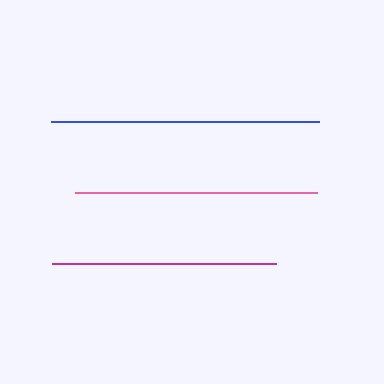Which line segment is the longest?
The blue line is the longest at approximately 268 pixels.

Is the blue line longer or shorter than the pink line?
The blue line is longer than the pink line.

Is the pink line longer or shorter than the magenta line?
The pink line is longer than the magenta line.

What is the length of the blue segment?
The blue segment is approximately 268 pixels long.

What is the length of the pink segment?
The pink segment is approximately 242 pixels long.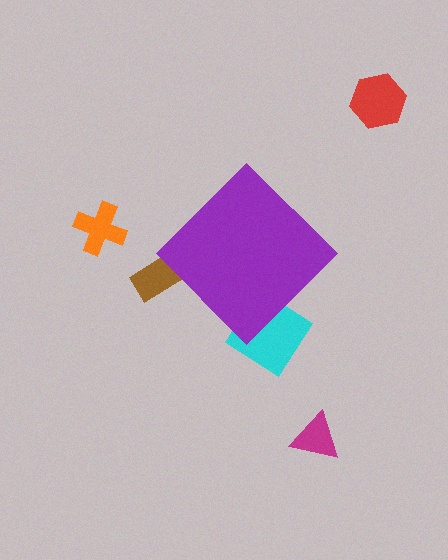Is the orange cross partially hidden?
No, the orange cross is fully visible.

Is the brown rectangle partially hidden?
Yes, the brown rectangle is partially hidden behind the purple diamond.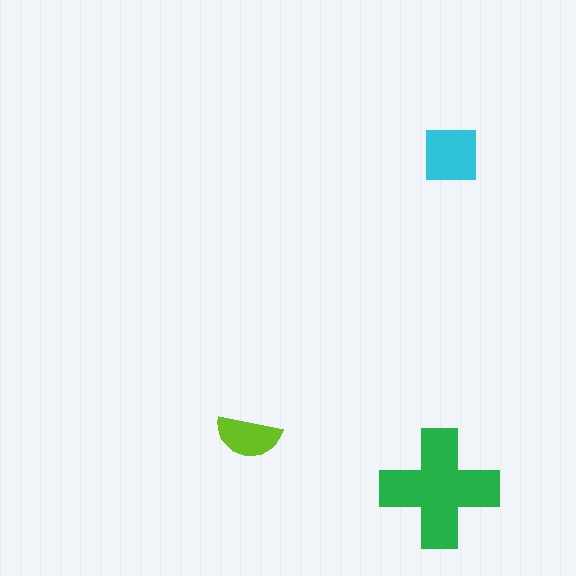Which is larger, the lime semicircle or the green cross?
The green cross.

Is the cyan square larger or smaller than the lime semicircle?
Larger.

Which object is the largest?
The green cross.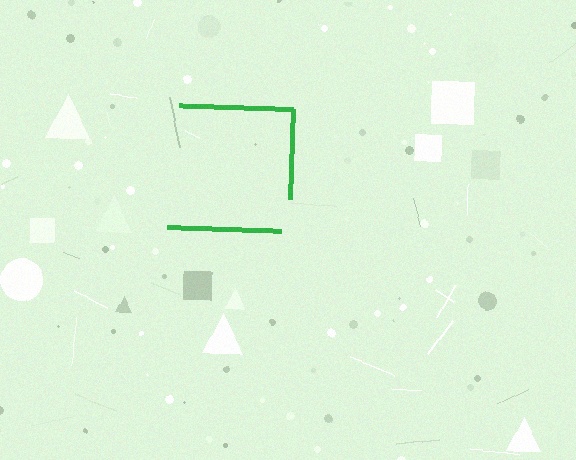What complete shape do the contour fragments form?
The contour fragments form a square.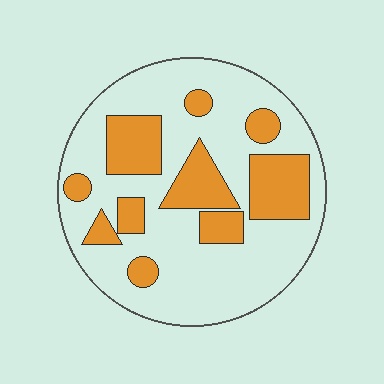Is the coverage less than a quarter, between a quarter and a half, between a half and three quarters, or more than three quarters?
Between a quarter and a half.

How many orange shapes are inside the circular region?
10.